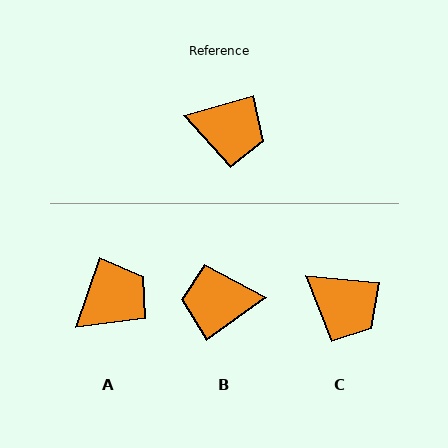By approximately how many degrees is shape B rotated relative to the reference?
Approximately 161 degrees clockwise.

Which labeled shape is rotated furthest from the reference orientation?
B, about 161 degrees away.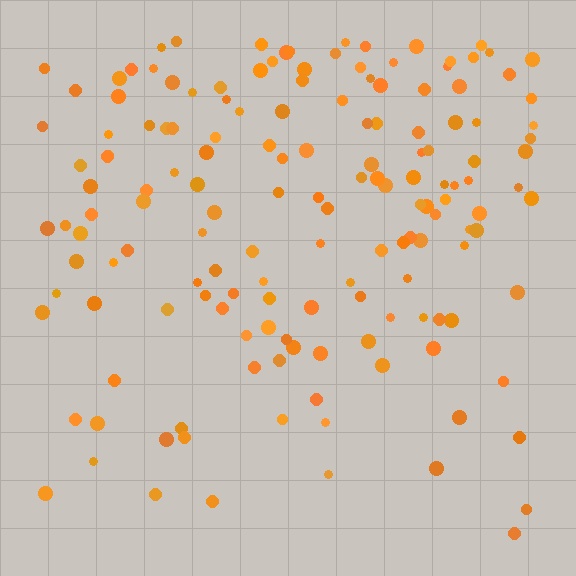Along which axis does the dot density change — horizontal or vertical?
Vertical.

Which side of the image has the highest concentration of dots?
The top.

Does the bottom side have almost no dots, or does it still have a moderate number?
Still a moderate number, just noticeably fewer than the top.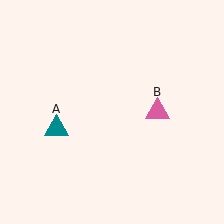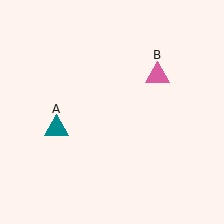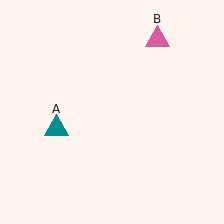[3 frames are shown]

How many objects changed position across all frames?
1 object changed position: pink triangle (object B).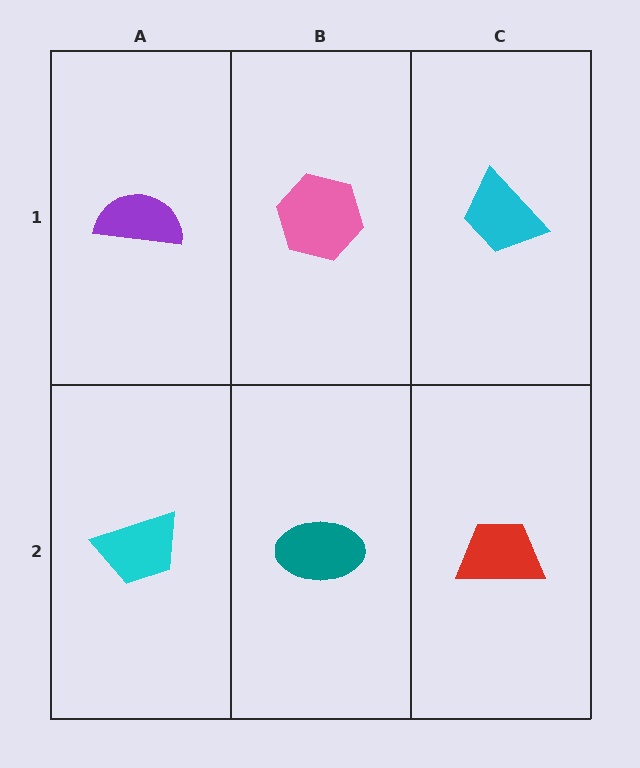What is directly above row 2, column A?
A purple semicircle.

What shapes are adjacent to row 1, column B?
A teal ellipse (row 2, column B), a purple semicircle (row 1, column A), a cyan trapezoid (row 1, column C).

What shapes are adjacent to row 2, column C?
A cyan trapezoid (row 1, column C), a teal ellipse (row 2, column B).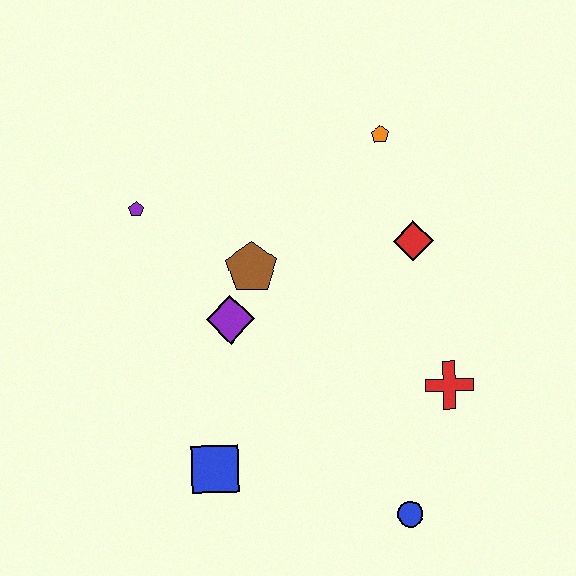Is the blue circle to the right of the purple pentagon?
Yes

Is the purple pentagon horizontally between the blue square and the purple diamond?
No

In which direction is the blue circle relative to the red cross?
The blue circle is below the red cross.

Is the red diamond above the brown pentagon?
Yes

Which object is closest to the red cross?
The blue circle is closest to the red cross.